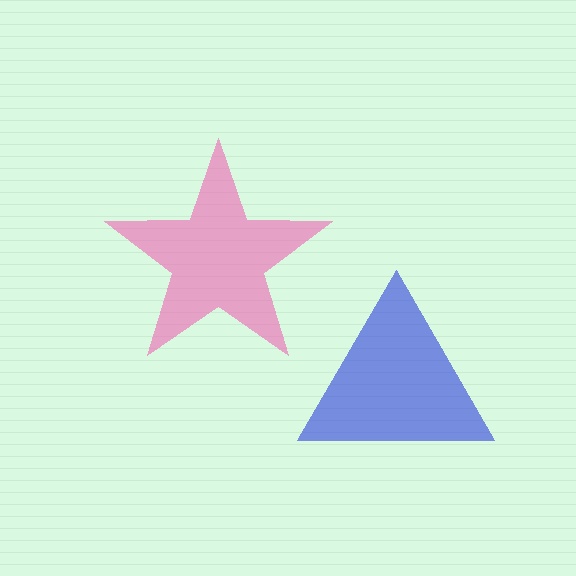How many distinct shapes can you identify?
There are 2 distinct shapes: a blue triangle, a pink star.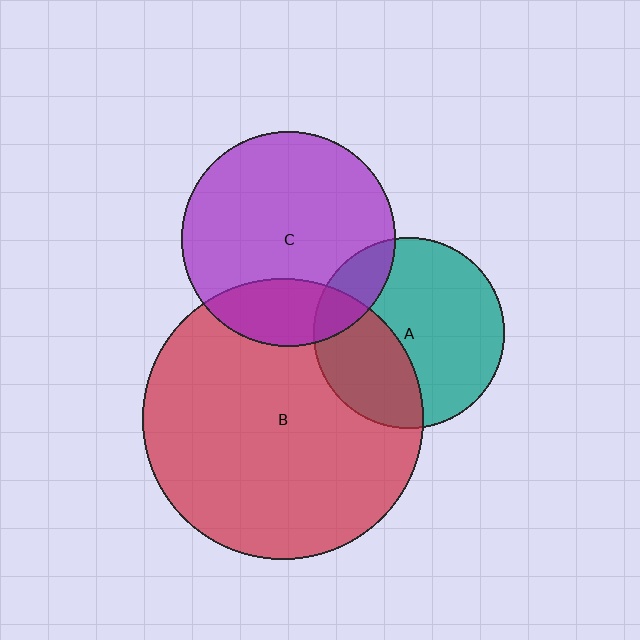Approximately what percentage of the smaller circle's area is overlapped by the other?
Approximately 35%.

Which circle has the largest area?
Circle B (red).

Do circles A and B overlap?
Yes.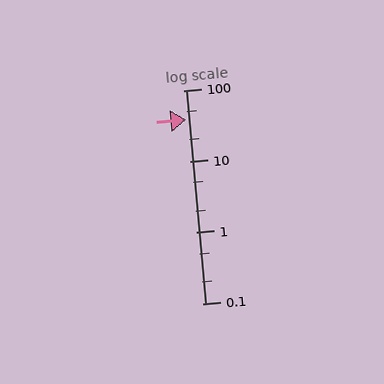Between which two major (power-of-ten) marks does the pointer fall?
The pointer is between 10 and 100.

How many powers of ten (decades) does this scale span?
The scale spans 3 decades, from 0.1 to 100.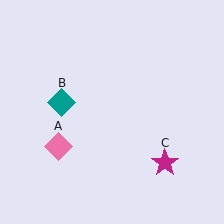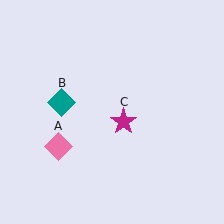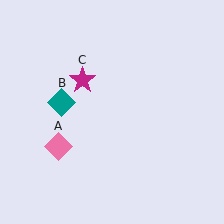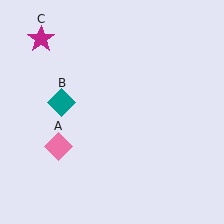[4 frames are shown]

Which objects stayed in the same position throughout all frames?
Pink diamond (object A) and teal diamond (object B) remained stationary.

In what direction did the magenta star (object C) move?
The magenta star (object C) moved up and to the left.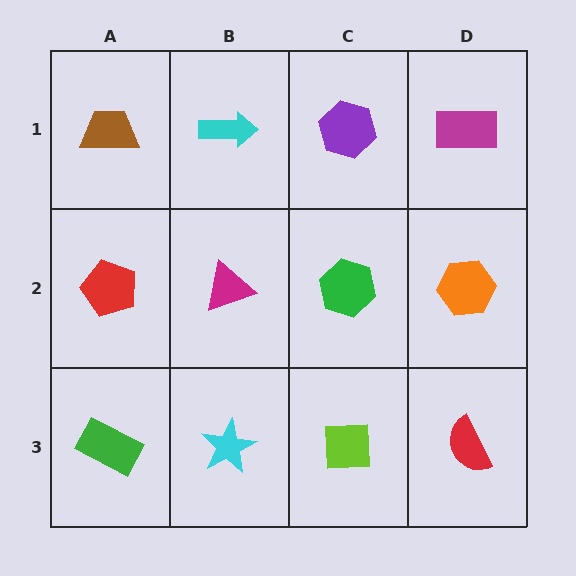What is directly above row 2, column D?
A magenta rectangle.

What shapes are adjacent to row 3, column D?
An orange hexagon (row 2, column D), a lime square (row 3, column C).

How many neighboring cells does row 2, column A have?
3.